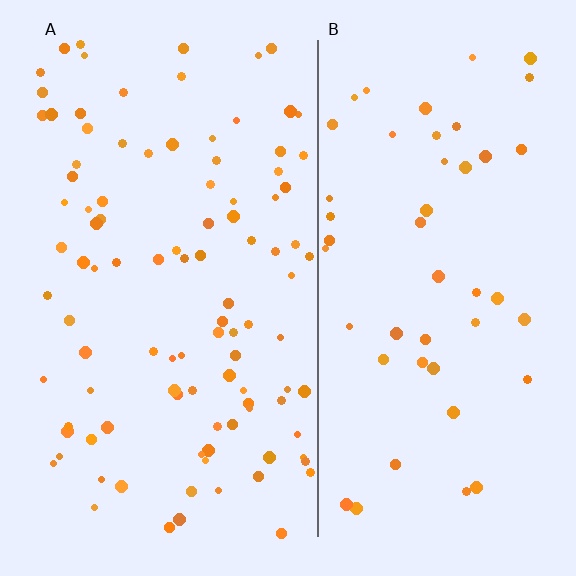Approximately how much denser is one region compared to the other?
Approximately 2.1× — region A over region B.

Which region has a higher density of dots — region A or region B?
A (the left).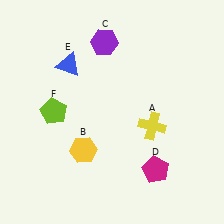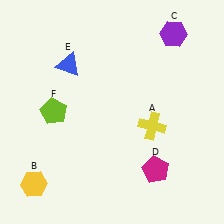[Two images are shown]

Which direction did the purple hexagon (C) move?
The purple hexagon (C) moved right.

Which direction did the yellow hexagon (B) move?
The yellow hexagon (B) moved left.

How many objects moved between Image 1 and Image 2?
2 objects moved between the two images.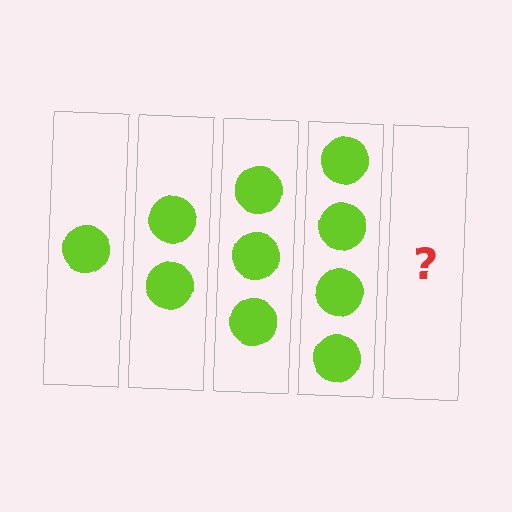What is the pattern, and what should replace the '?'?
The pattern is that each step adds one more circle. The '?' should be 5 circles.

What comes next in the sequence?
The next element should be 5 circles.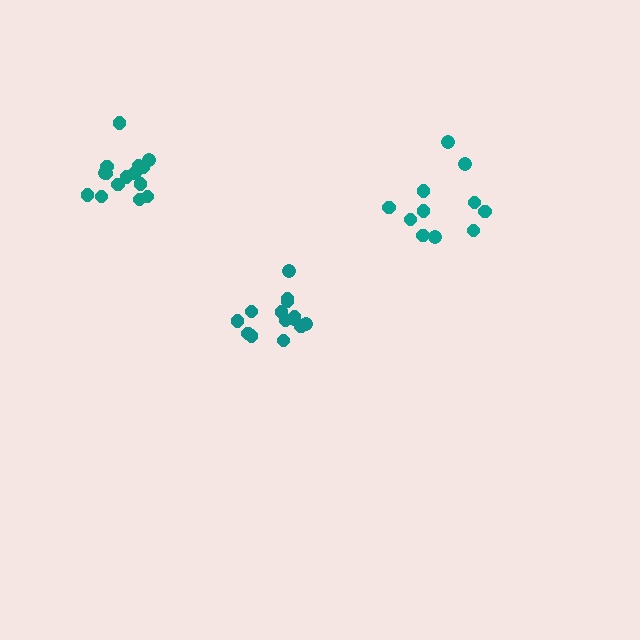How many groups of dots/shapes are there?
There are 3 groups.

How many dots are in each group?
Group 1: 11 dots, Group 2: 15 dots, Group 3: 14 dots (40 total).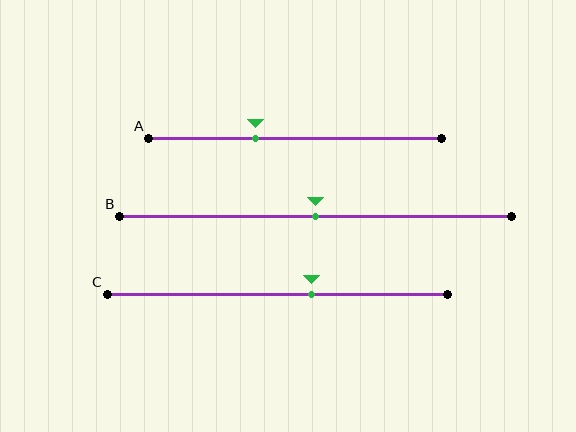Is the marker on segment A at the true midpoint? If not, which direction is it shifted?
No, the marker on segment A is shifted to the left by about 14% of the segment length.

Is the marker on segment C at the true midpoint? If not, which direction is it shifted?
No, the marker on segment C is shifted to the right by about 10% of the segment length.